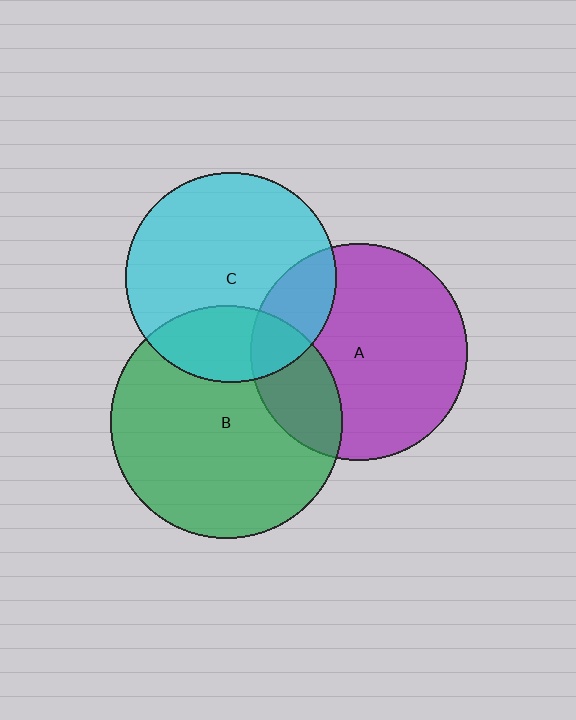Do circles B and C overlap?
Yes.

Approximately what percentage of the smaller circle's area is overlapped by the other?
Approximately 25%.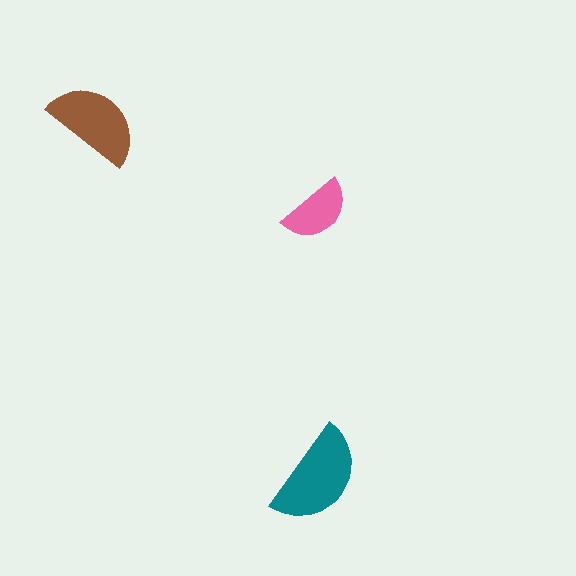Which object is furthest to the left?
The brown semicircle is leftmost.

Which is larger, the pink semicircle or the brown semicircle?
The brown one.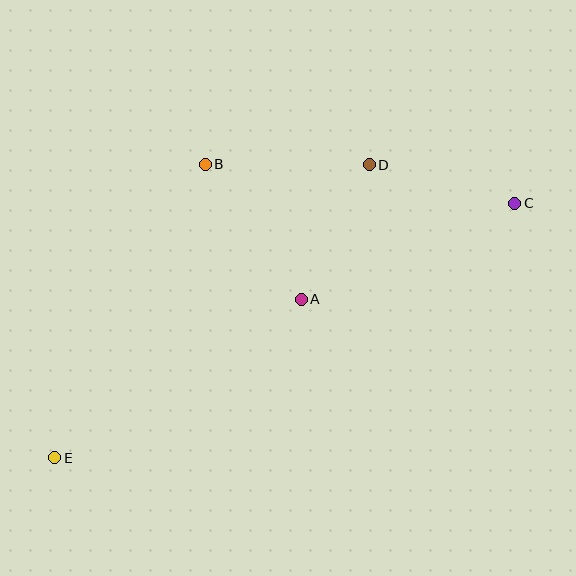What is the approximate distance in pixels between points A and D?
The distance between A and D is approximately 150 pixels.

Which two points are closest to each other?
Points C and D are closest to each other.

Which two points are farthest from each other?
Points C and E are farthest from each other.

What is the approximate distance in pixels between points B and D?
The distance between B and D is approximately 164 pixels.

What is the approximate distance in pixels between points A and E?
The distance between A and E is approximately 293 pixels.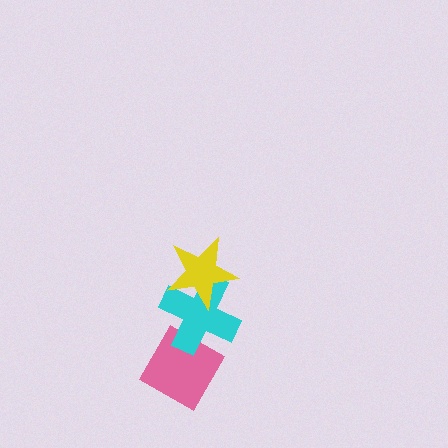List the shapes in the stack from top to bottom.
From top to bottom: the yellow star, the cyan cross, the pink diamond.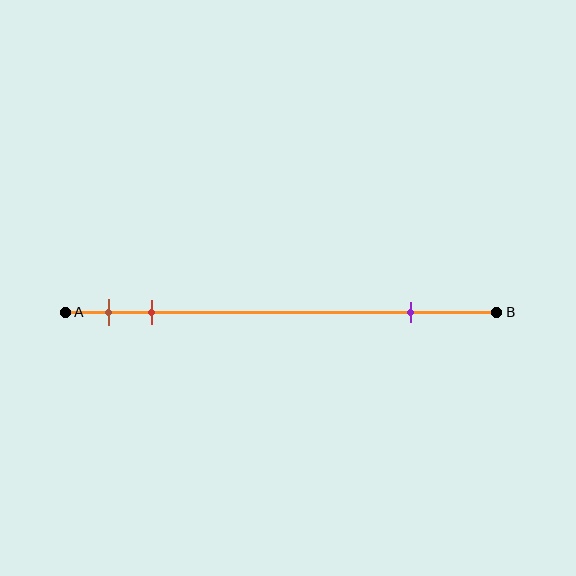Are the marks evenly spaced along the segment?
No, the marks are not evenly spaced.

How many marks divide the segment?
There are 3 marks dividing the segment.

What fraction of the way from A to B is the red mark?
The red mark is approximately 20% (0.2) of the way from A to B.